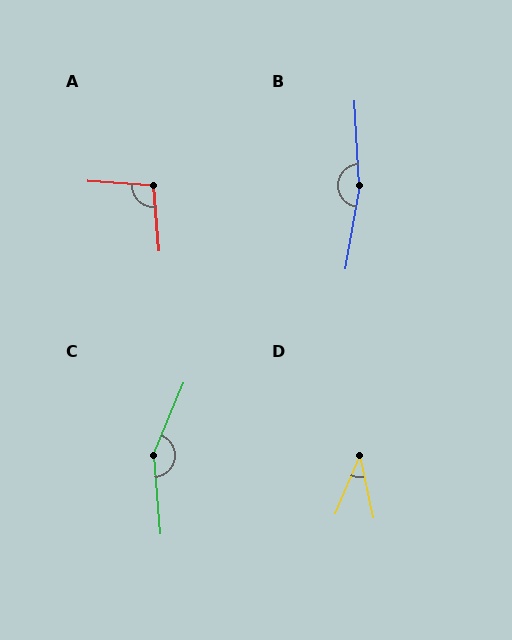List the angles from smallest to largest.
D (35°), A (98°), C (153°), B (167°).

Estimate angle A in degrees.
Approximately 98 degrees.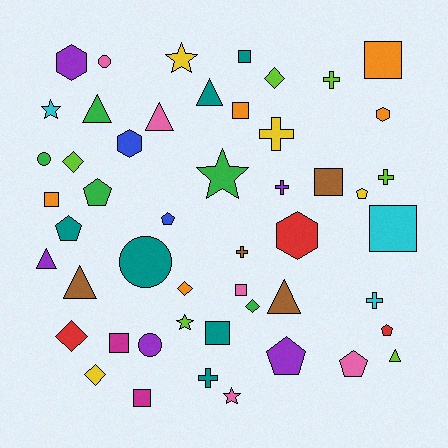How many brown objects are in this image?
There are 4 brown objects.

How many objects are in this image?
There are 50 objects.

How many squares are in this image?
There are 10 squares.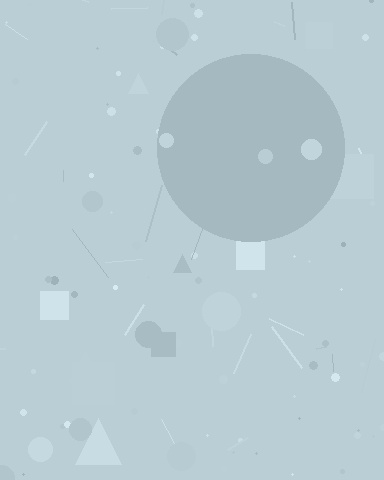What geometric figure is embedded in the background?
A circle is embedded in the background.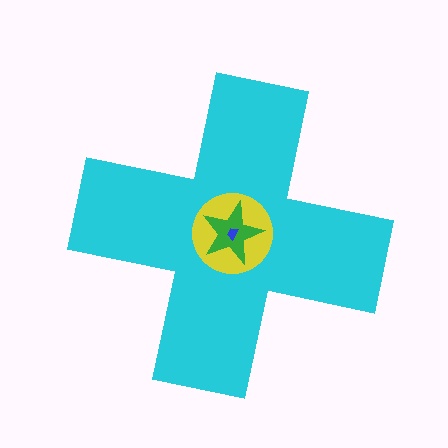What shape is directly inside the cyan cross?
The yellow circle.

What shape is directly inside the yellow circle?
The green star.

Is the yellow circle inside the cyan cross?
Yes.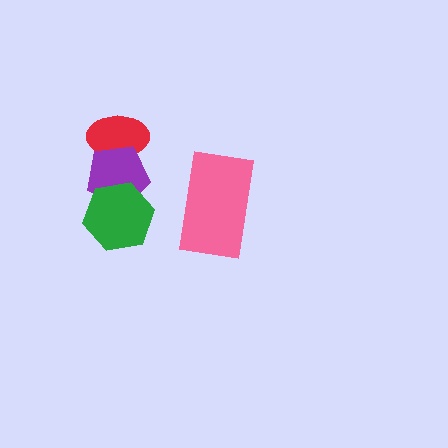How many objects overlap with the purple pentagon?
2 objects overlap with the purple pentagon.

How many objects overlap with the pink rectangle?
0 objects overlap with the pink rectangle.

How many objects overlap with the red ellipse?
1 object overlaps with the red ellipse.